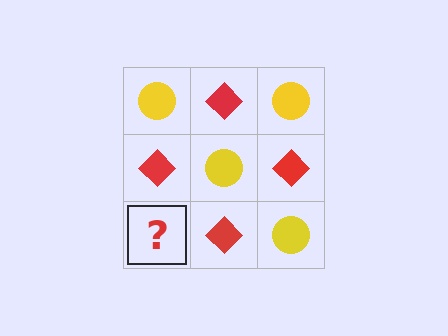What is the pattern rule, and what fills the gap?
The rule is that it alternates yellow circle and red diamond in a checkerboard pattern. The gap should be filled with a yellow circle.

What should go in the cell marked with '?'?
The missing cell should contain a yellow circle.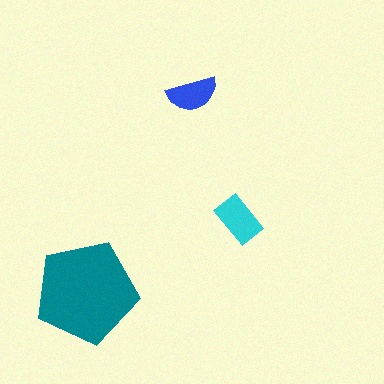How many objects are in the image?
There are 3 objects in the image.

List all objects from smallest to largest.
The blue semicircle, the cyan rectangle, the teal pentagon.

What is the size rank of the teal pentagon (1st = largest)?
1st.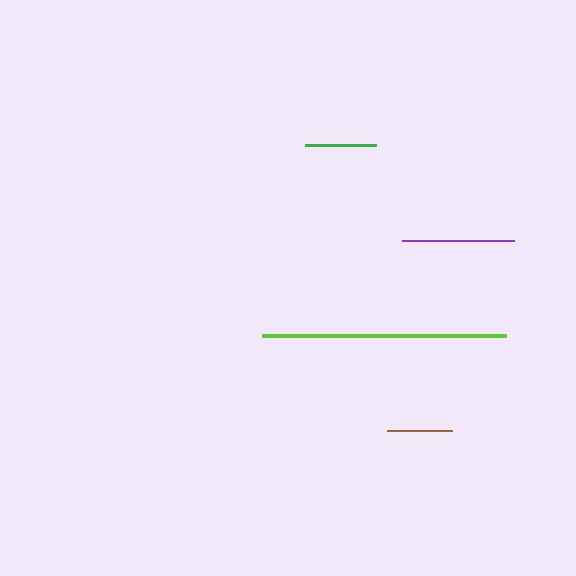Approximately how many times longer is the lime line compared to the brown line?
The lime line is approximately 3.7 times the length of the brown line.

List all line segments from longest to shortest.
From longest to shortest: lime, purple, green, brown.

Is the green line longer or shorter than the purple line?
The purple line is longer than the green line.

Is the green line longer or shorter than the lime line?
The lime line is longer than the green line.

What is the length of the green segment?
The green segment is approximately 70 pixels long.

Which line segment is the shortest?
The brown line is the shortest at approximately 65 pixels.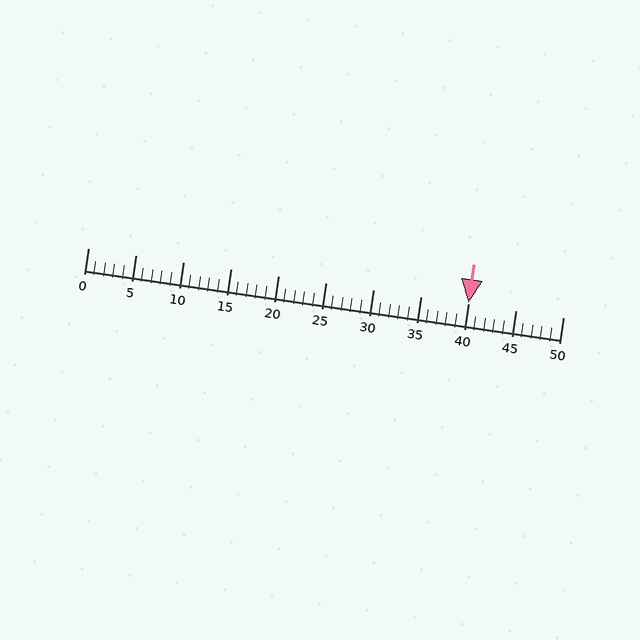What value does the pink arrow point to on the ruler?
The pink arrow points to approximately 40.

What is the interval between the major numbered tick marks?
The major tick marks are spaced 5 units apart.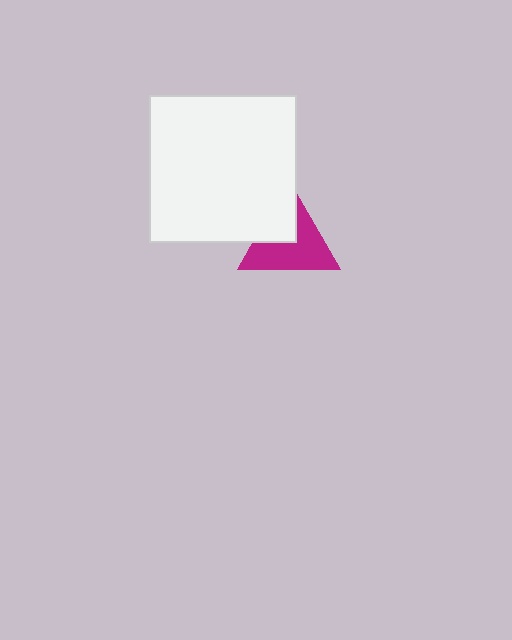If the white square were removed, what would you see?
You would see the complete magenta triangle.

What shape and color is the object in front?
The object in front is a white square.